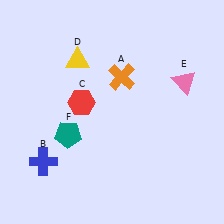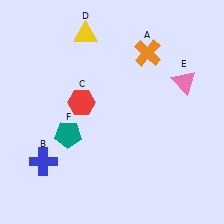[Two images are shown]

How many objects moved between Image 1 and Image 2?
2 objects moved between the two images.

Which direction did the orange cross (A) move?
The orange cross (A) moved right.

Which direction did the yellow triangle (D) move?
The yellow triangle (D) moved up.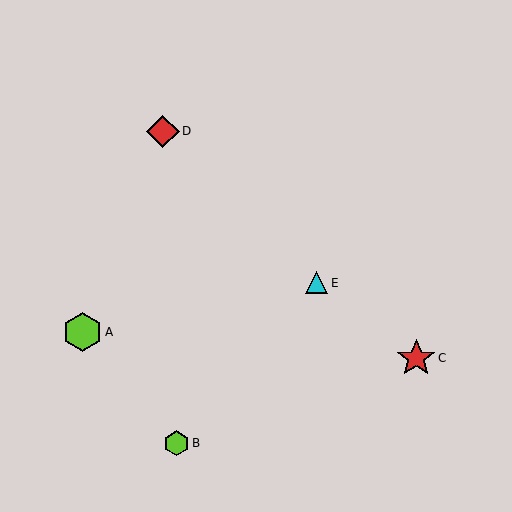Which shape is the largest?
The lime hexagon (labeled A) is the largest.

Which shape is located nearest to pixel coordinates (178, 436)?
The lime hexagon (labeled B) at (177, 443) is nearest to that location.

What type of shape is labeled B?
Shape B is a lime hexagon.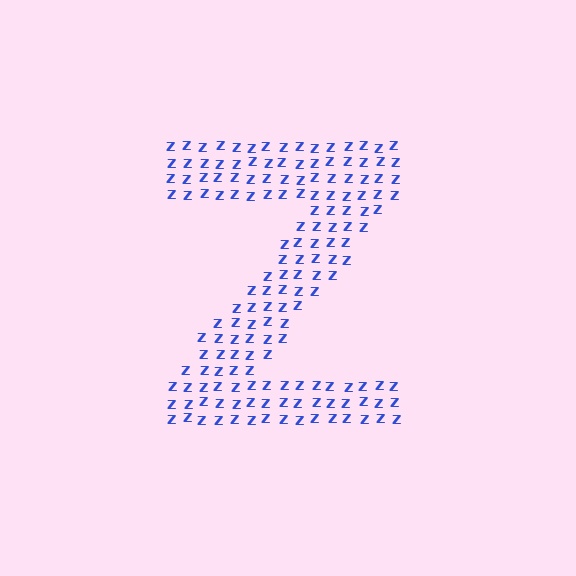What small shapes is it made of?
It is made of small letter Z's.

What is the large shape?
The large shape is the letter Z.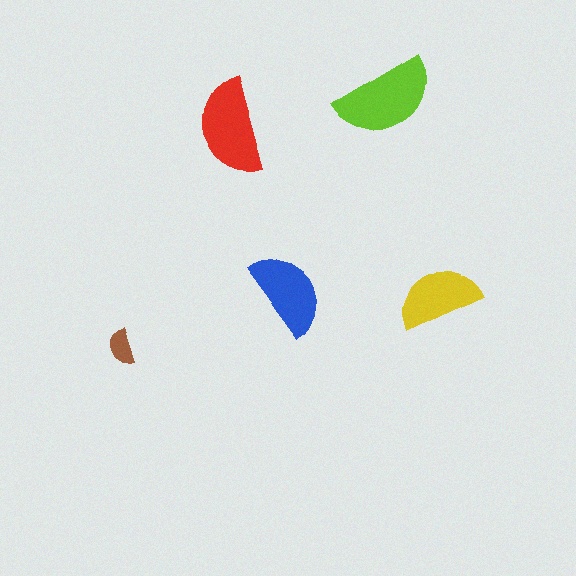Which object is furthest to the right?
The yellow semicircle is rightmost.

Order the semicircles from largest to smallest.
the lime one, the red one, the blue one, the yellow one, the brown one.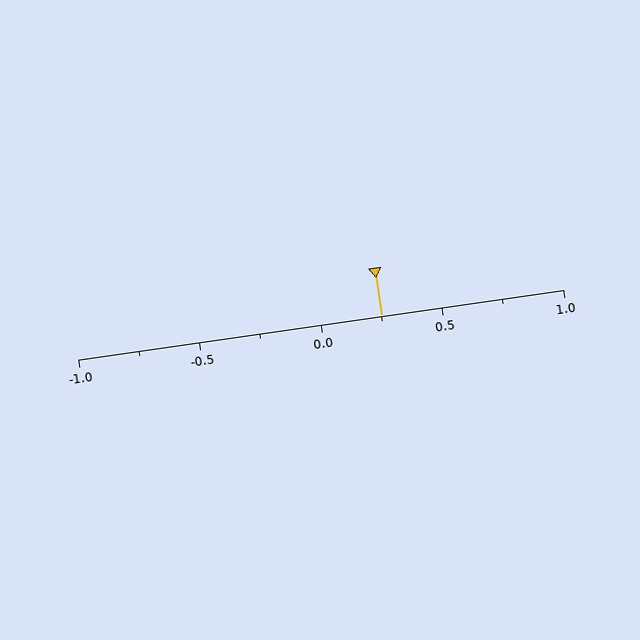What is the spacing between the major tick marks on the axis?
The major ticks are spaced 0.5 apart.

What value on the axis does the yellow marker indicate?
The marker indicates approximately 0.25.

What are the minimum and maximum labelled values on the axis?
The axis runs from -1.0 to 1.0.